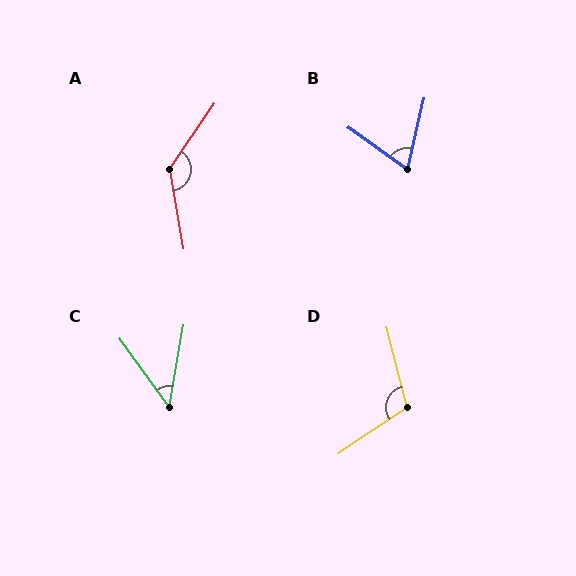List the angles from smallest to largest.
C (46°), B (67°), D (109°), A (137°).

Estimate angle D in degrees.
Approximately 109 degrees.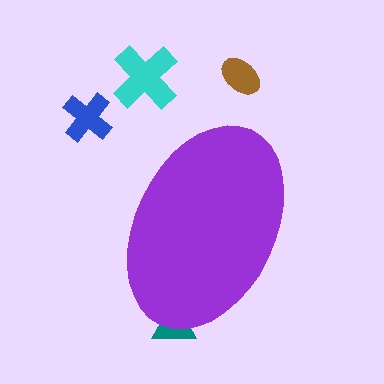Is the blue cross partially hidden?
No, the blue cross is fully visible.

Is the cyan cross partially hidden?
No, the cyan cross is fully visible.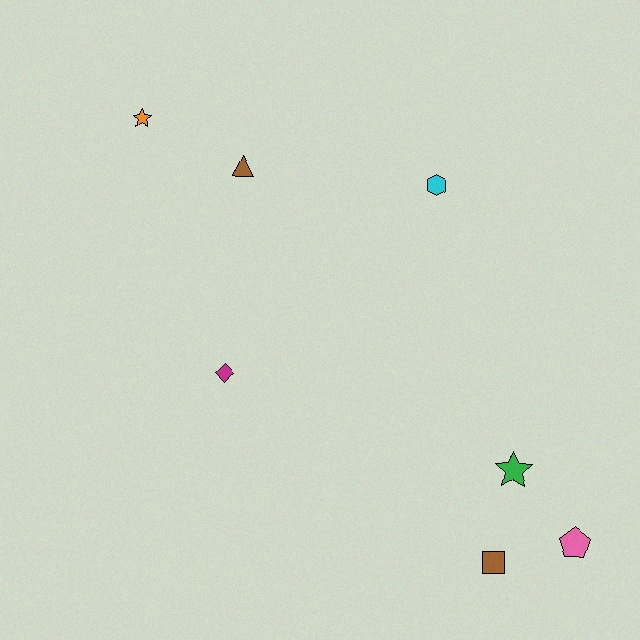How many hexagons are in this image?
There is 1 hexagon.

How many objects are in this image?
There are 7 objects.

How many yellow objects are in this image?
There are no yellow objects.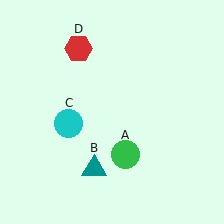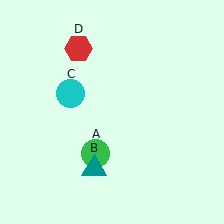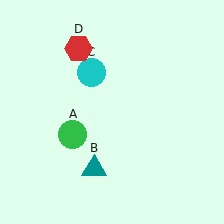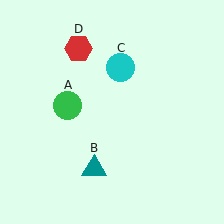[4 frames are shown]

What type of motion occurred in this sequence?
The green circle (object A), cyan circle (object C) rotated clockwise around the center of the scene.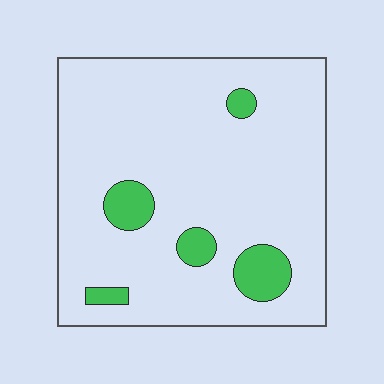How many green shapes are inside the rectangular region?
5.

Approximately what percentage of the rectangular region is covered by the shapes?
Approximately 10%.